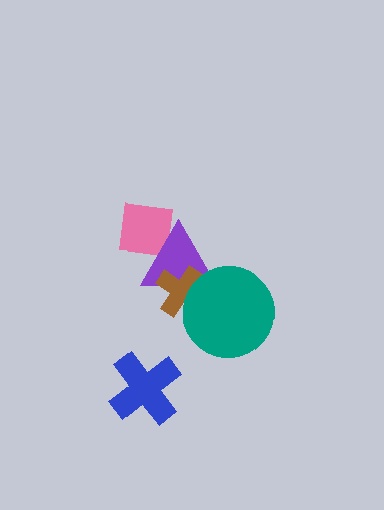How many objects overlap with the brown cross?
2 objects overlap with the brown cross.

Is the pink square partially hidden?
Yes, it is partially covered by another shape.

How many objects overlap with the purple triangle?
3 objects overlap with the purple triangle.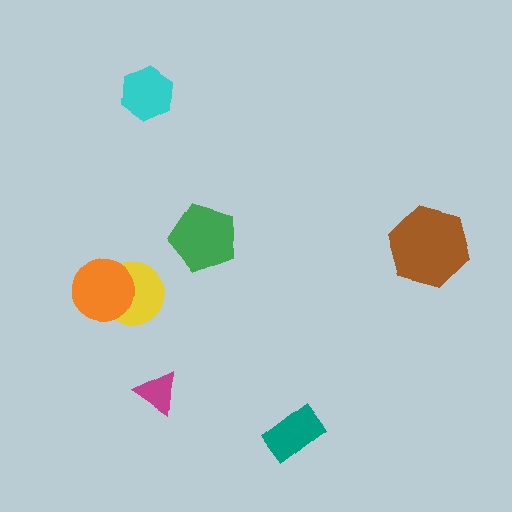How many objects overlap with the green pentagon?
0 objects overlap with the green pentagon.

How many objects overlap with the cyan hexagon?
0 objects overlap with the cyan hexagon.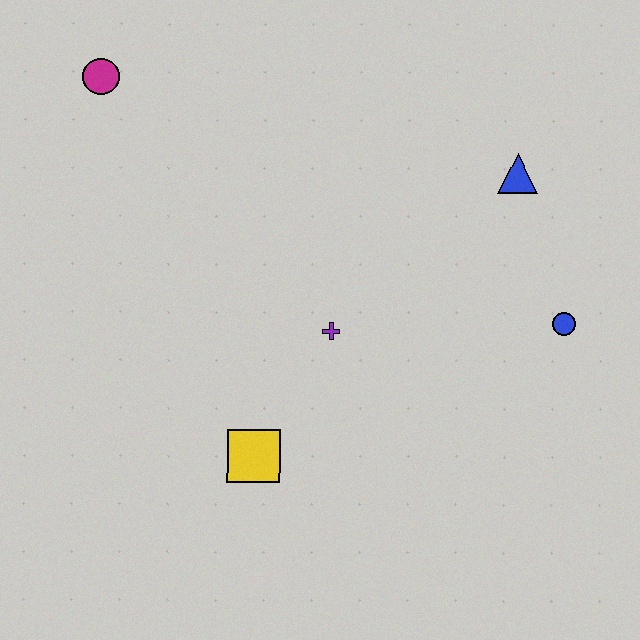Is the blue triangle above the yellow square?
Yes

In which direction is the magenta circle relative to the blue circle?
The magenta circle is to the left of the blue circle.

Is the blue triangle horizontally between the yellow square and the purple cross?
No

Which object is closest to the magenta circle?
The purple cross is closest to the magenta circle.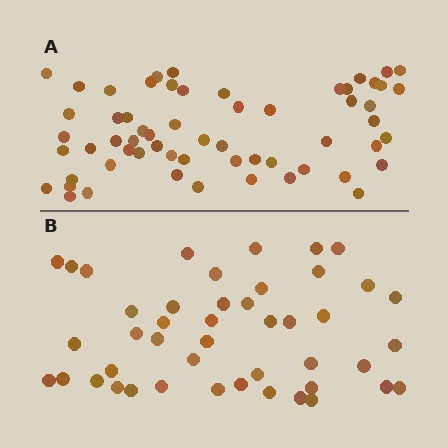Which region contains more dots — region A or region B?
Region A (the top region) has more dots.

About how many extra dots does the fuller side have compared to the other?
Region A has approximately 15 more dots than region B.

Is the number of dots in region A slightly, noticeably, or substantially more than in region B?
Region A has noticeably more, but not dramatically so. The ratio is roughly 1.3 to 1.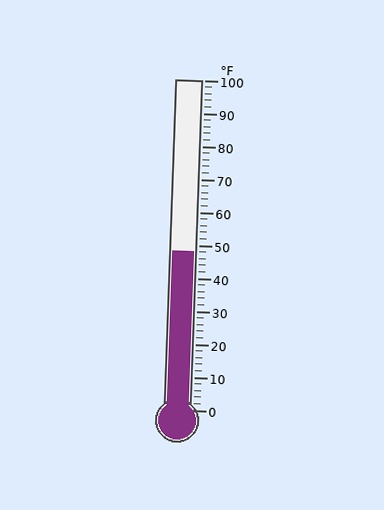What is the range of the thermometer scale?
The thermometer scale ranges from 0°F to 100°F.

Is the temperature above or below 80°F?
The temperature is below 80°F.